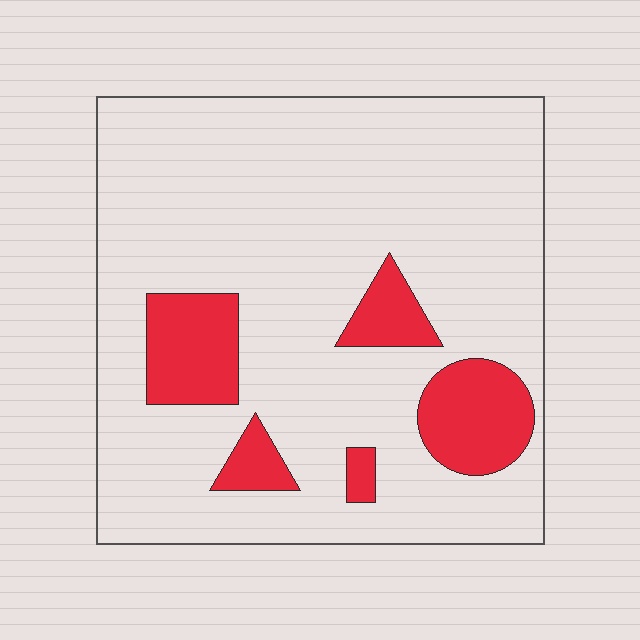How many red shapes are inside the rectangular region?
5.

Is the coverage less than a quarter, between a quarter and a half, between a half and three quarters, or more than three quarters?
Less than a quarter.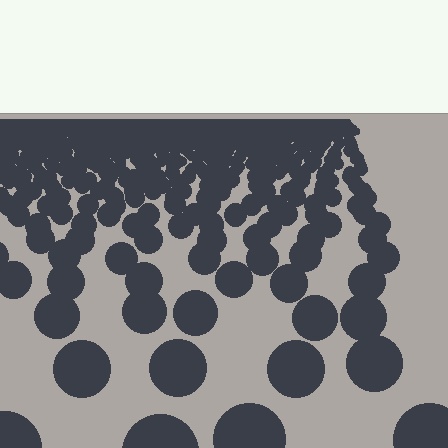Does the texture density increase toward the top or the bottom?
Density increases toward the top.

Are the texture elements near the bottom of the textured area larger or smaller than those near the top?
Larger. Near the bottom, elements are closer to the viewer and appear at a bigger on-screen size.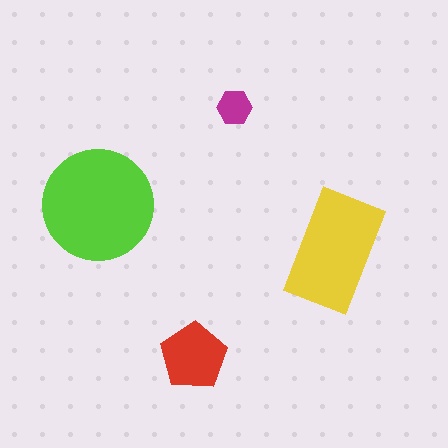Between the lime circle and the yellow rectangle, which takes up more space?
The lime circle.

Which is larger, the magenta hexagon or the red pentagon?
The red pentagon.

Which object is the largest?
The lime circle.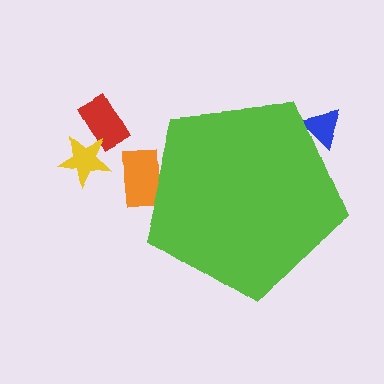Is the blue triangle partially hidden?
Yes, the blue triangle is partially hidden behind the lime pentagon.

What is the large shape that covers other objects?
A lime pentagon.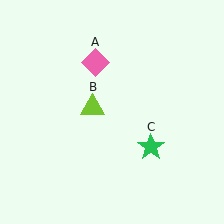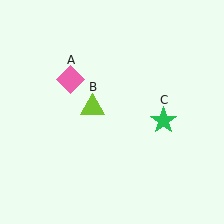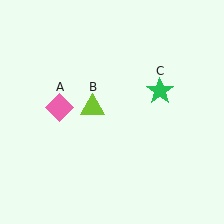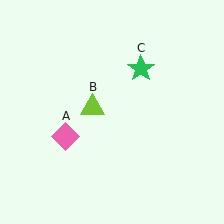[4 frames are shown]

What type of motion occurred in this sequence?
The pink diamond (object A), green star (object C) rotated counterclockwise around the center of the scene.